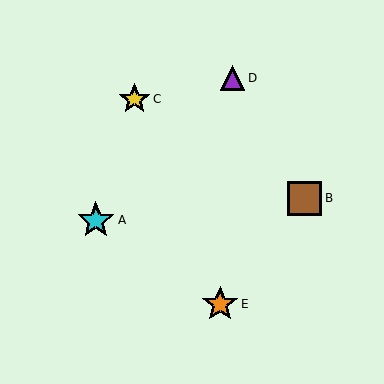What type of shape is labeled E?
Shape E is an orange star.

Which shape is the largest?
The cyan star (labeled A) is the largest.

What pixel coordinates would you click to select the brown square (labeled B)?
Click at (305, 198) to select the brown square B.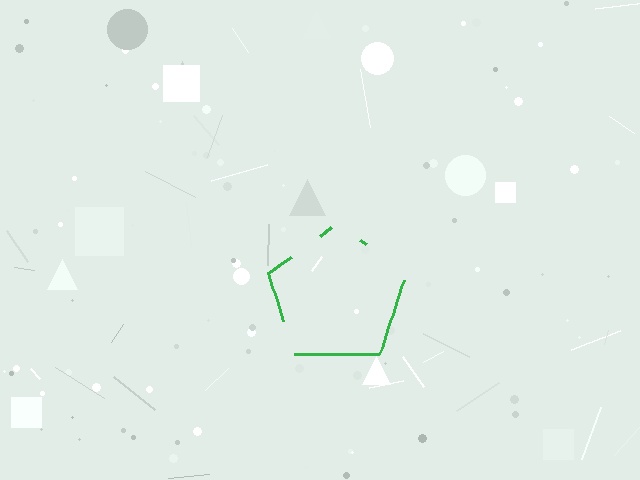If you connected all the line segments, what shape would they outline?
They would outline a pentagon.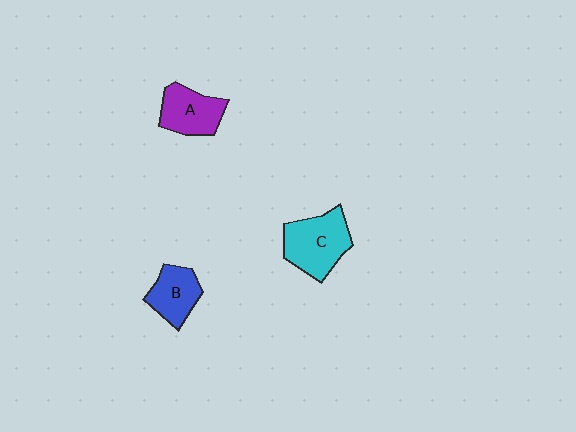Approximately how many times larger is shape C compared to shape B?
Approximately 1.5 times.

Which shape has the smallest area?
Shape B (blue).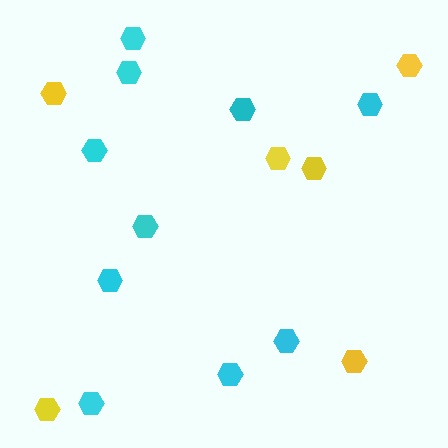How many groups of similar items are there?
There are 2 groups: one group of yellow hexagons (6) and one group of cyan hexagons (10).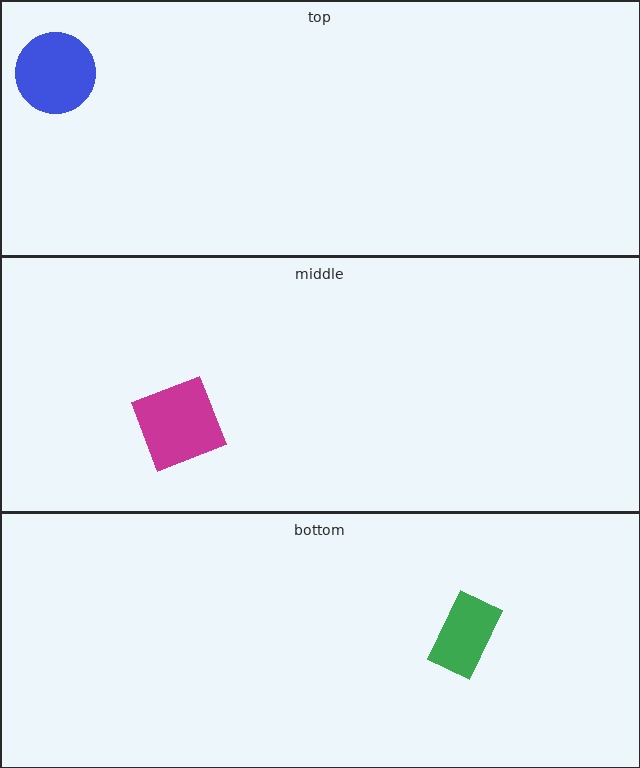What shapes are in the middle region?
The magenta square.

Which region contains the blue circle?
The top region.